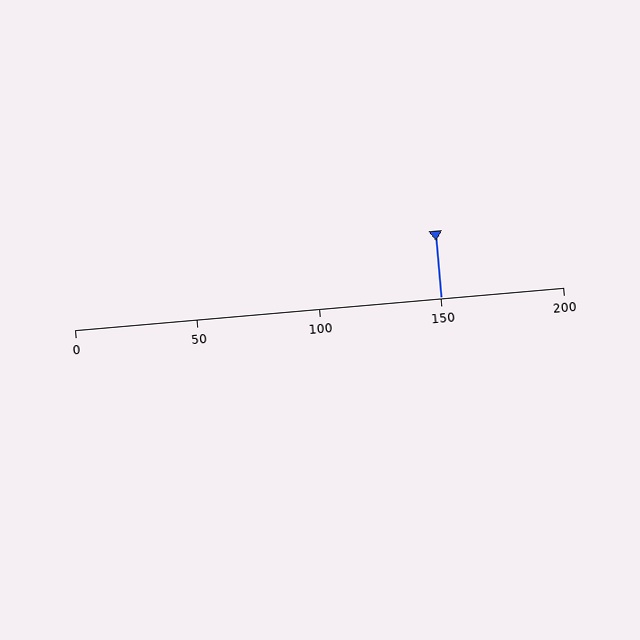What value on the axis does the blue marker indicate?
The marker indicates approximately 150.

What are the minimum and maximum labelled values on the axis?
The axis runs from 0 to 200.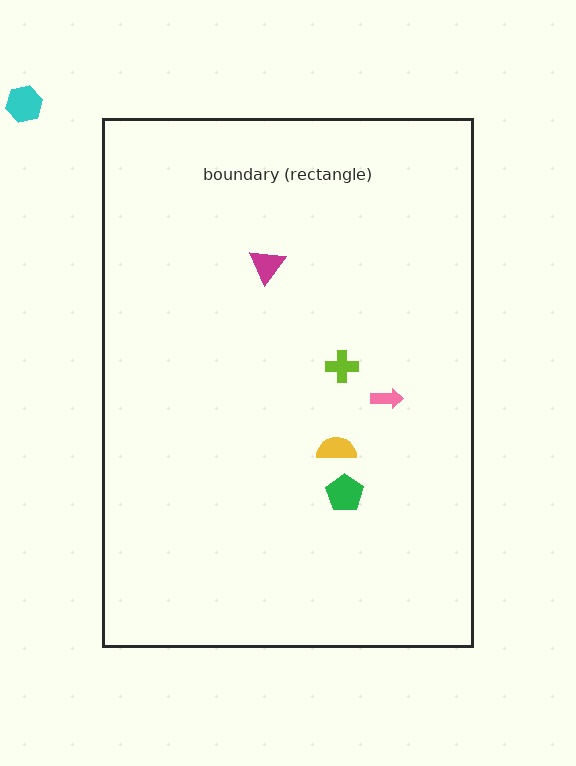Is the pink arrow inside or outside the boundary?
Inside.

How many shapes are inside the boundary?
5 inside, 1 outside.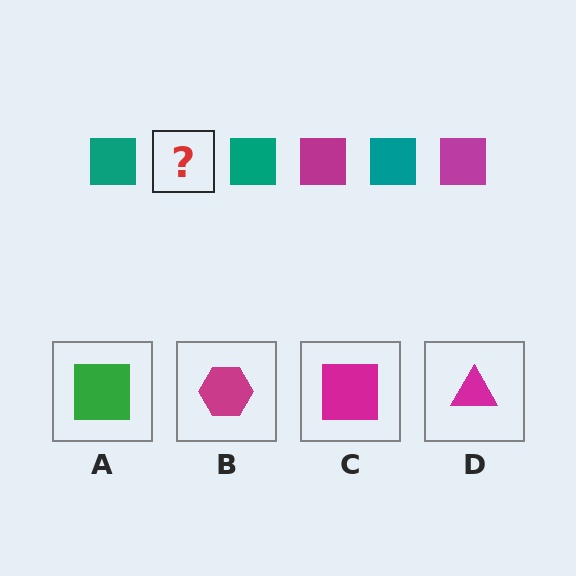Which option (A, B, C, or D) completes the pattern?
C.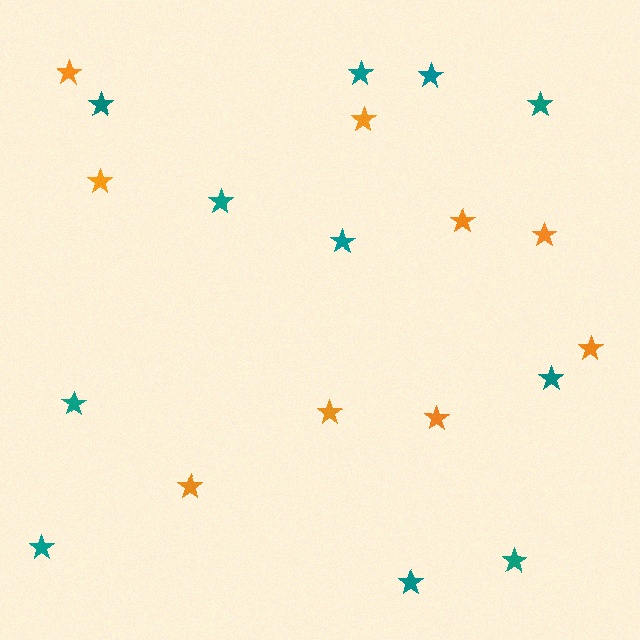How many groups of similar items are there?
There are 2 groups: one group of orange stars (9) and one group of teal stars (11).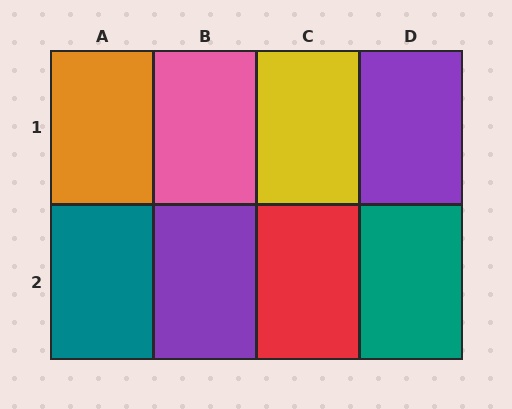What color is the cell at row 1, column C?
Yellow.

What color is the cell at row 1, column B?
Pink.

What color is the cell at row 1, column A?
Orange.